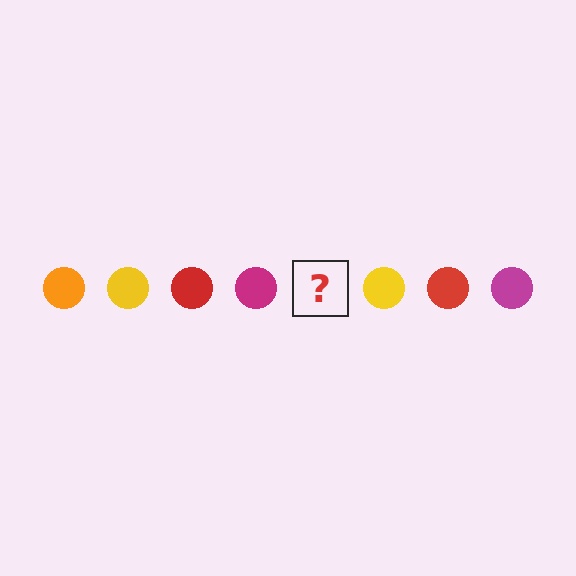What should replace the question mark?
The question mark should be replaced with an orange circle.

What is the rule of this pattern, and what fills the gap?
The rule is that the pattern cycles through orange, yellow, red, magenta circles. The gap should be filled with an orange circle.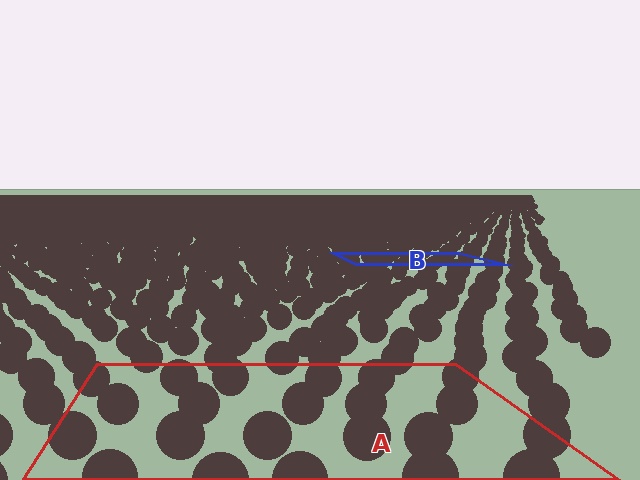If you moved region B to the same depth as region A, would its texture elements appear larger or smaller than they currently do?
They would appear larger. At a closer depth, the same texture elements are projected at a bigger on-screen size.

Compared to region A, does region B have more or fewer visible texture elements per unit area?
Region B has more texture elements per unit area — they are packed more densely because it is farther away.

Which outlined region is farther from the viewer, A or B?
Region B is farther from the viewer — the texture elements inside it appear smaller and more densely packed.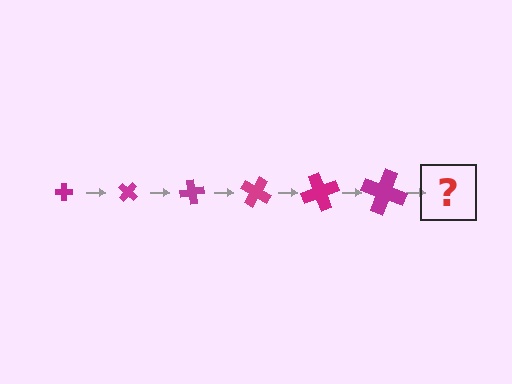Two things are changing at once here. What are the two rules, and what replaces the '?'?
The two rules are that the cross grows larger each step and it rotates 40 degrees each step. The '?' should be a cross, larger than the previous one and rotated 240 degrees from the start.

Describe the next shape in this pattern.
It should be a cross, larger than the previous one and rotated 240 degrees from the start.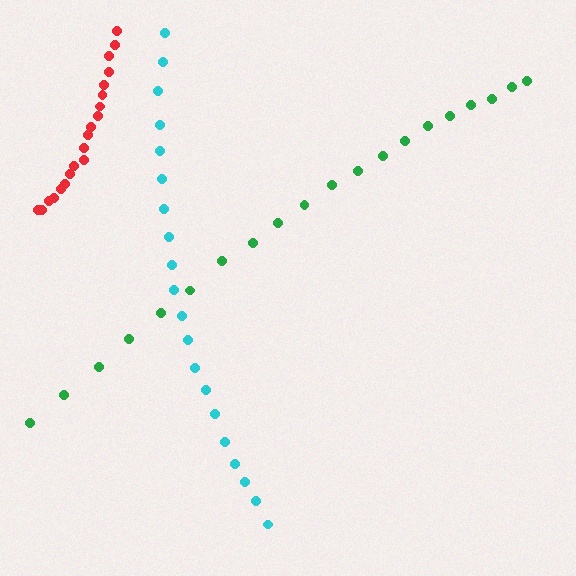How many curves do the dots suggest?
There are 3 distinct paths.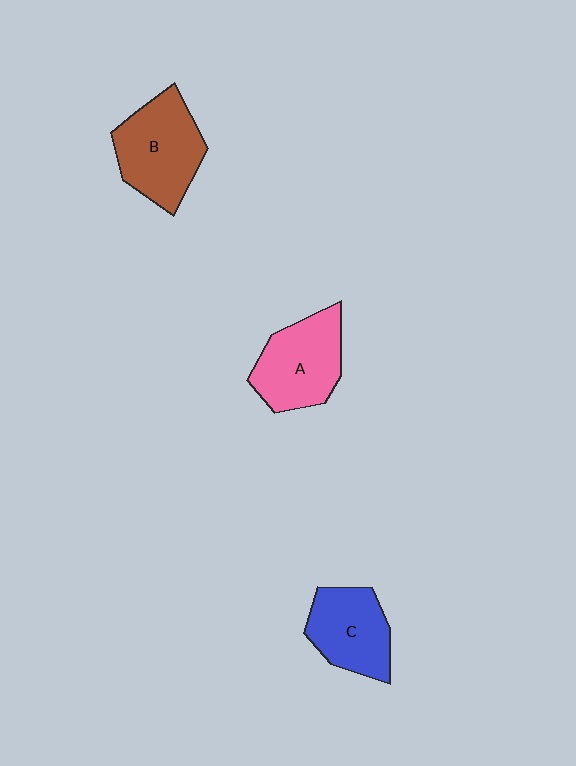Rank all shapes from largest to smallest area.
From largest to smallest: B (brown), A (pink), C (blue).